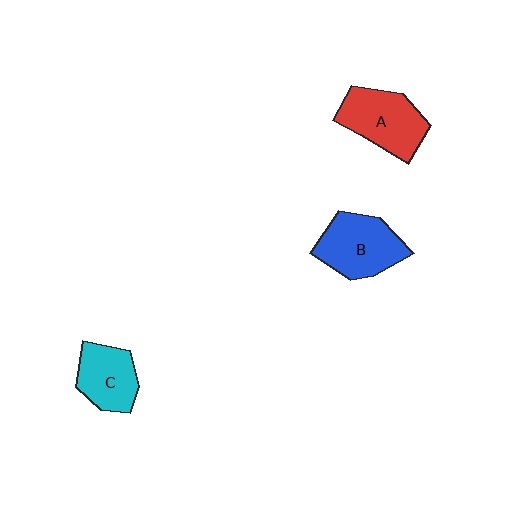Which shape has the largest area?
Shape B (blue).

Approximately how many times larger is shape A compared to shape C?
Approximately 1.3 times.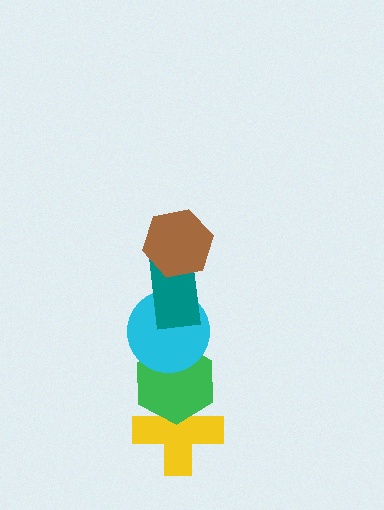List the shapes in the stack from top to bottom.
From top to bottom: the brown hexagon, the teal rectangle, the cyan circle, the green hexagon, the yellow cross.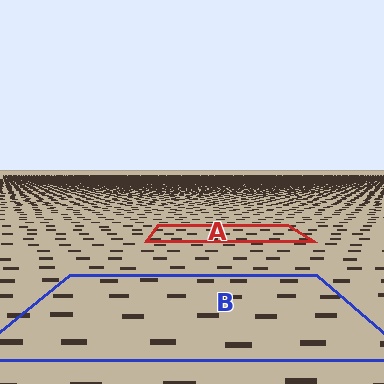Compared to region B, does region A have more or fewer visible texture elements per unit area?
Region A has more texture elements per unit area — they are packed more densely because it is farther away.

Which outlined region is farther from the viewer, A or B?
Region A is farther from the viewer — the texture elements inside it appear smaller and more densely packed.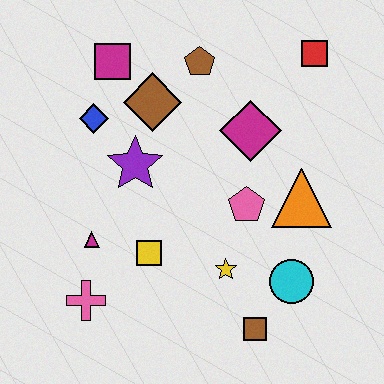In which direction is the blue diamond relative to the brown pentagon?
The blue diamond is to the left of the brown pentagon.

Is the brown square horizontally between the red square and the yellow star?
Yes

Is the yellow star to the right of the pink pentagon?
No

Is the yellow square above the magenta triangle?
No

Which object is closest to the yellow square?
The magenta triangle is closest to the yellow square.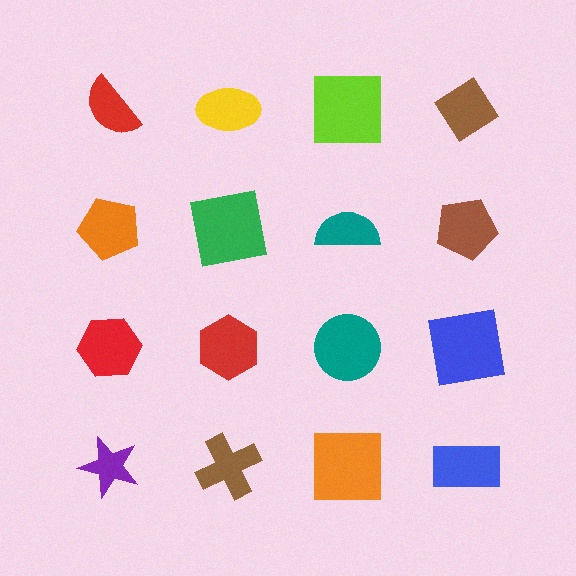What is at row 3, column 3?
A teal circle.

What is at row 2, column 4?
A brown pentagon.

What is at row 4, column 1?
A purple star.